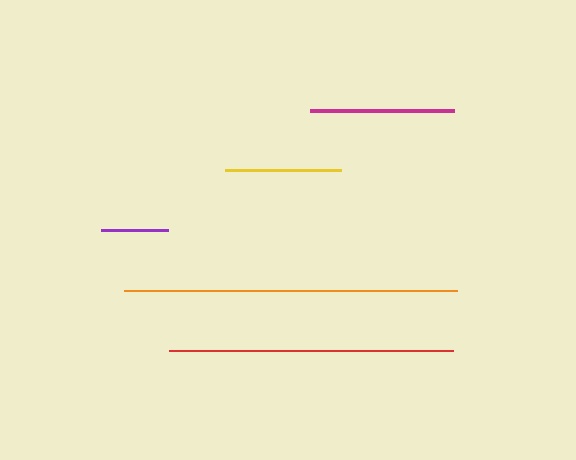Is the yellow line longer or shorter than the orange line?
The orange line is longer than the yellow line.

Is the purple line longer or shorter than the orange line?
The orange line is longer than the purple line.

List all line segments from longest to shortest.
From longest to shortest: orange, red, magenta, yellow, purple.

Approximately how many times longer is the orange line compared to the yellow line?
The orange line is approximately 2.9 times the length of the yellow line.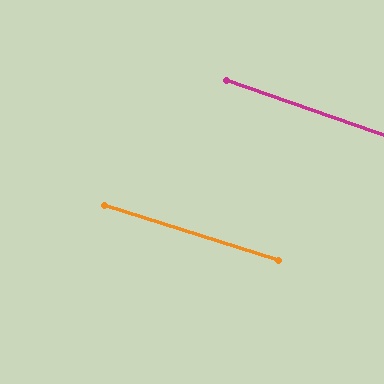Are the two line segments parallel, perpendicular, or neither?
Parallel — their directions differ by only 1.8°.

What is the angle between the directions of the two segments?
Approximately 2 degrees.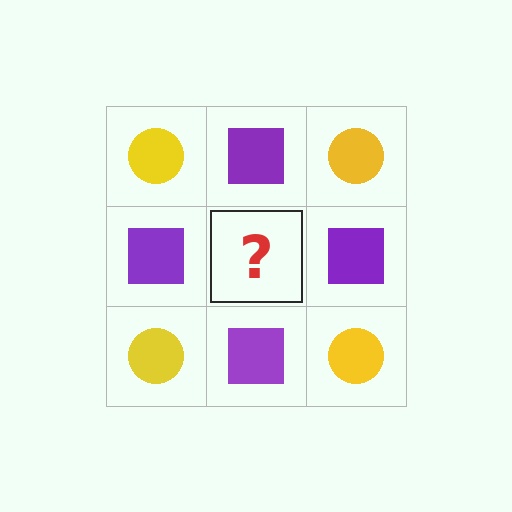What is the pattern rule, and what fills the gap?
The rule is that it alternates yellow circle and purple square in a checkerboard pattern. The gap should be filled with a yellow circle.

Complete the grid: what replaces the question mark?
The question mark should be replaced with a yellow circle.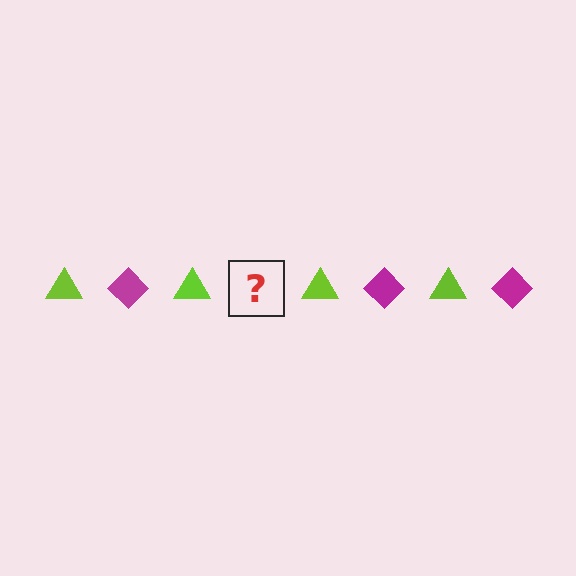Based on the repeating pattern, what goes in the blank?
The blank should be a magenta diamond.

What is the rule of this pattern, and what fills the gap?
The rule is that the pattern alternates between lime triangle and magenta diamond. The gap should be filled with a magenta diamond.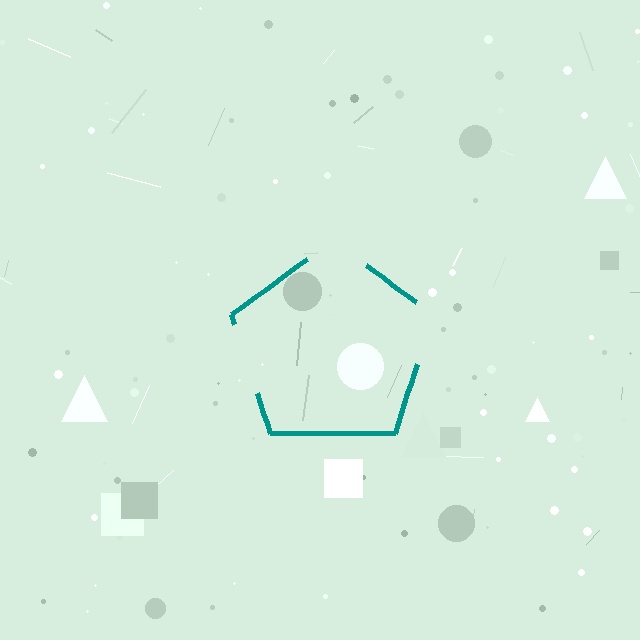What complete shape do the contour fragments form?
The contour fragments form a pentagon.